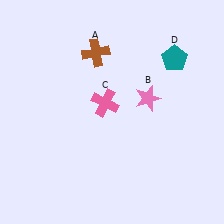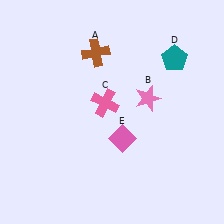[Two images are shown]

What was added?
A pink diamond (E) was added in Image 2.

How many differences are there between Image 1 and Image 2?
There is 1 difference between the two images.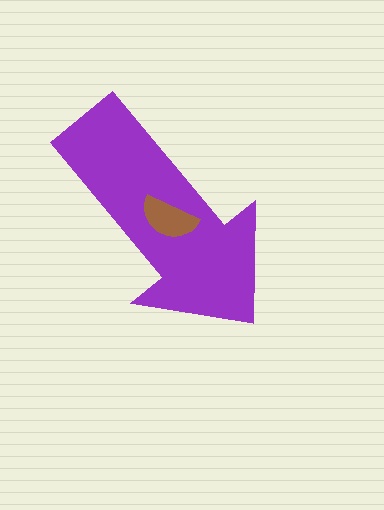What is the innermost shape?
The brown semicircle.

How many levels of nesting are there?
2.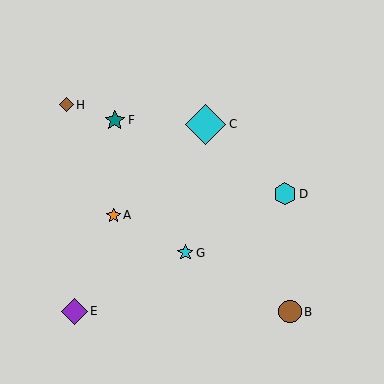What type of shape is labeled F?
Shape F is a teal star.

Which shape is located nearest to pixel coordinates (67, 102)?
The brown diamond (labeled H) at (66, 105) is nearest to that location.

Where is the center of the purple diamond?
The center of the purple diamond is at (74, 311).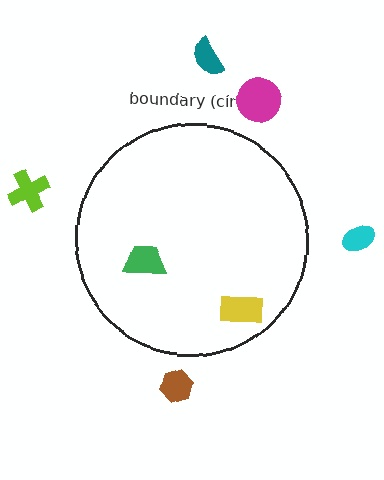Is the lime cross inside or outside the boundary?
Outside.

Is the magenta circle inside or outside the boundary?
Outside.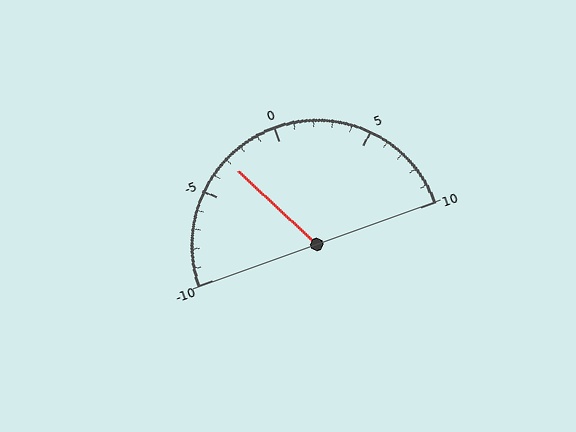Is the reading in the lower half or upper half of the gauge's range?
The reading is in the lower half of the range (-10 to 10).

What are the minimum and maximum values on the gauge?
The gauge ranges from -10 to 10.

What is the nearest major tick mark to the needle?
The nearest major tick mark is -5.